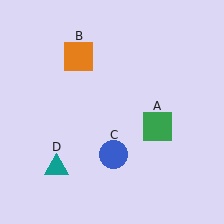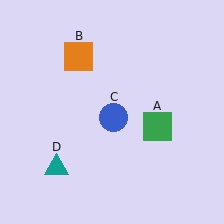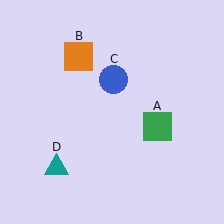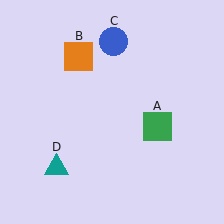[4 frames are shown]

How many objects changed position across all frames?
1 object changed position: blue circle (object C).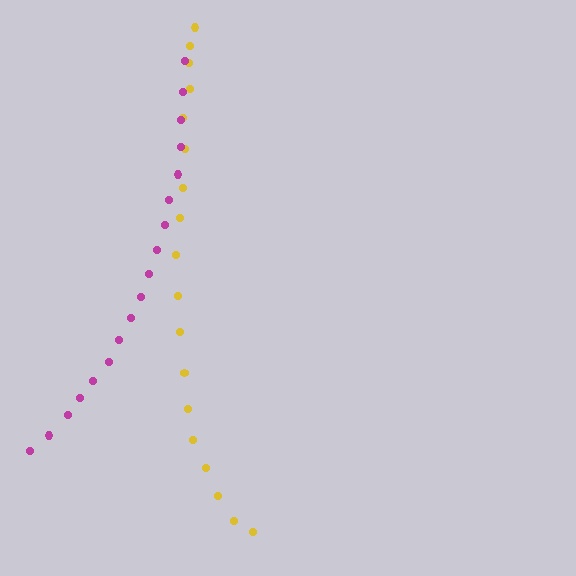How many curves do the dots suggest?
There are 2 distinct paths.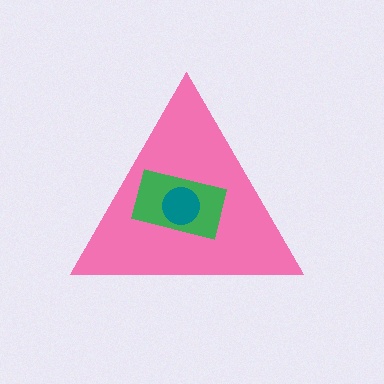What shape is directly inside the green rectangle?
The teal circle.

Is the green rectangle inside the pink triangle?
Yes.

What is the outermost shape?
The pink triangle.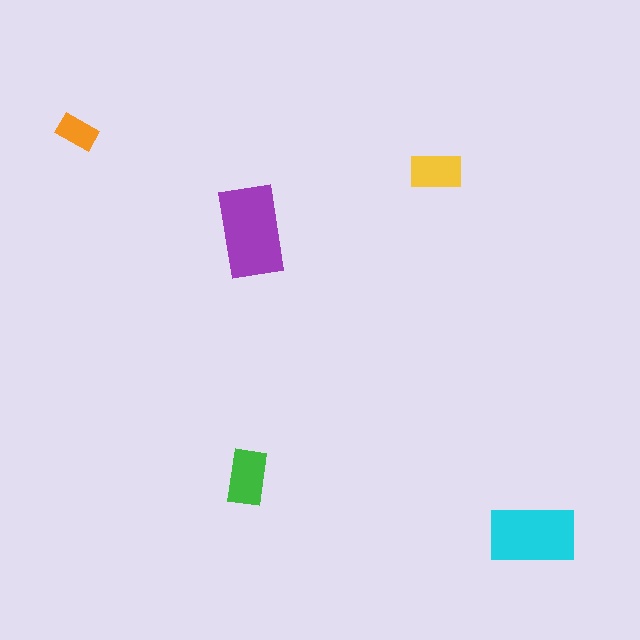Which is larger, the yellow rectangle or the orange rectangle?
The yellow one.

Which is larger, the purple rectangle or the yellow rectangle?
The purple one.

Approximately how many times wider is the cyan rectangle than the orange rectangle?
About 2 times wider.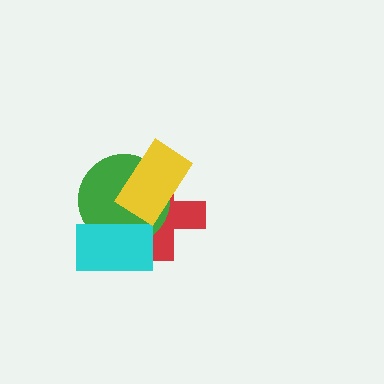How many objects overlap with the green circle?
3 objects overlap with the green circle.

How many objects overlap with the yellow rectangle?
2 objects overlap with the yellow rectangle.